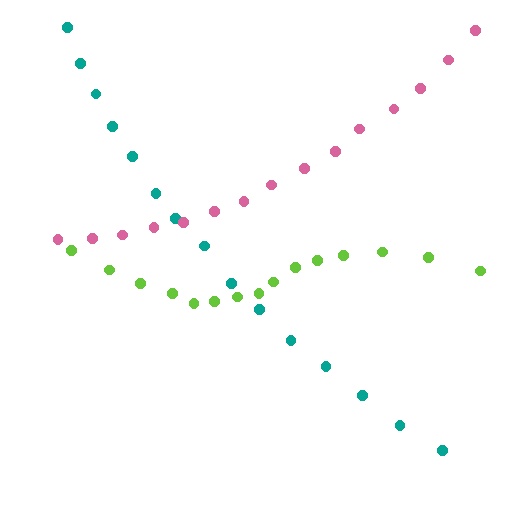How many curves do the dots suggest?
There are 3 distinct paths.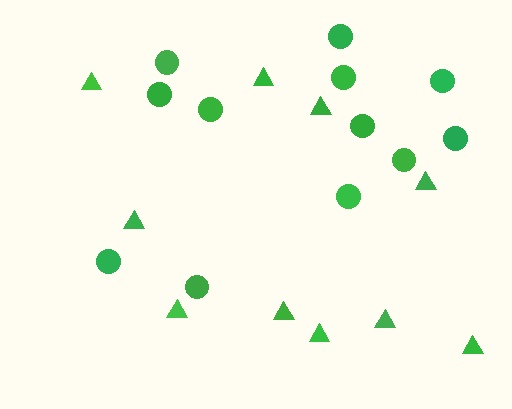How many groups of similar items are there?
There are 2 groups: one group of triangles (10) and one group of circles (12).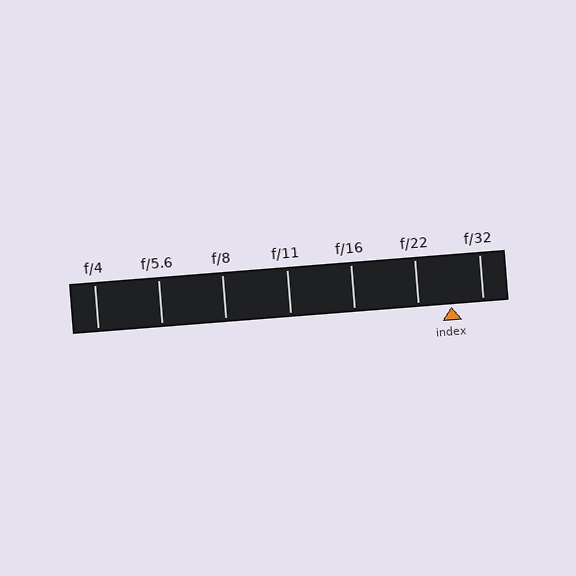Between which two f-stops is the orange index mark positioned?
The index mark is between f/22 and f/32.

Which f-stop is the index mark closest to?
The index mark is closest to f/32.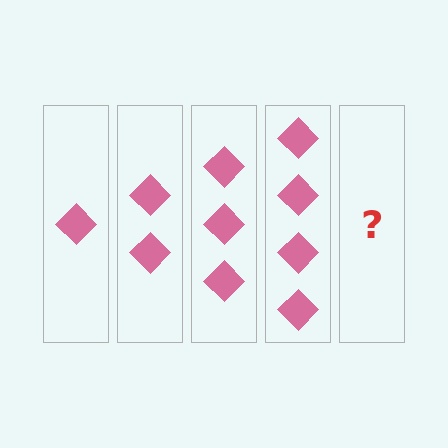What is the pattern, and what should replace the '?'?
The pattern is that each step adds one more diamond. The '?' should be 5 diamonds.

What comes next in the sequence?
The next element should be 5 diamonds.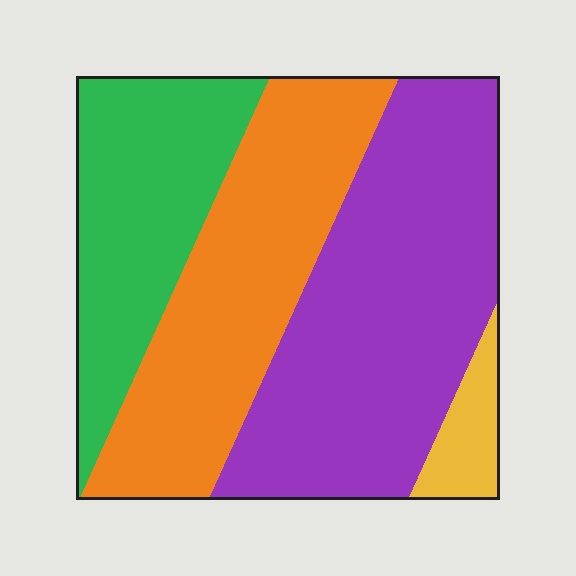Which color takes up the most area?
Purple, at roughly 40%.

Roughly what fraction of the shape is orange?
Orange covers about 30% of the shape.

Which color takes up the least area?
Yellow, at roughly 5%.